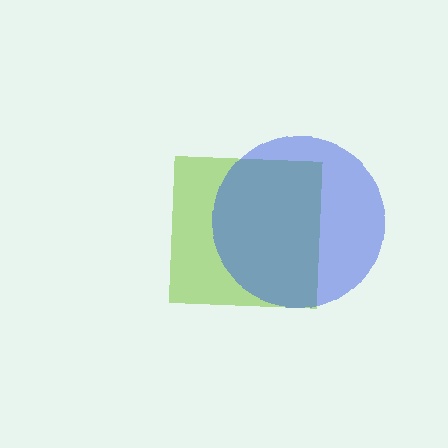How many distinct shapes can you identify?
There are 2 distinct shapes: a lime square, a blue circle.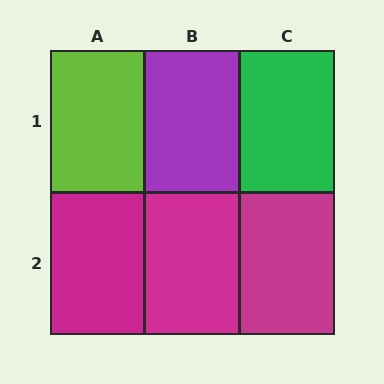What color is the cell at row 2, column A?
Magenta.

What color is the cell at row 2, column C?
Magenta.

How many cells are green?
1 cell is green.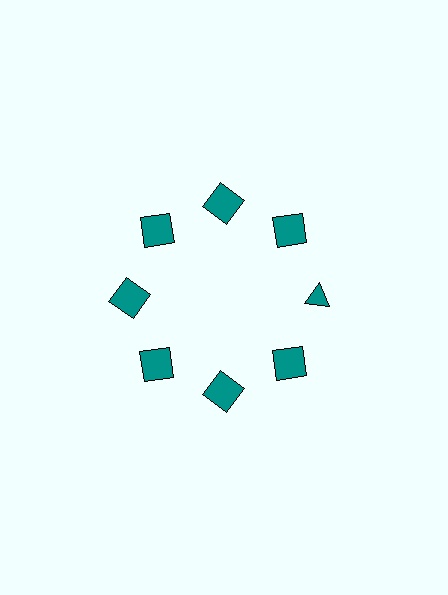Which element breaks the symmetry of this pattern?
The teal triangle at roughly the 3 o'clock position breaks the symmetry. All other shapes are teal squares.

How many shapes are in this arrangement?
There are 8 shapes arranged in a ring pattern.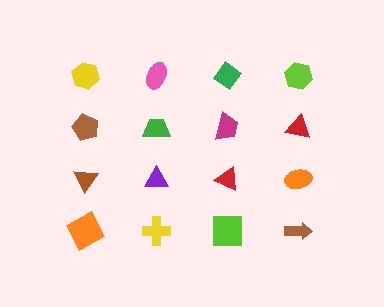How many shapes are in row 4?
4 shapes.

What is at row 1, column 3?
A green diamond.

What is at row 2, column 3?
A magenta trapezoid.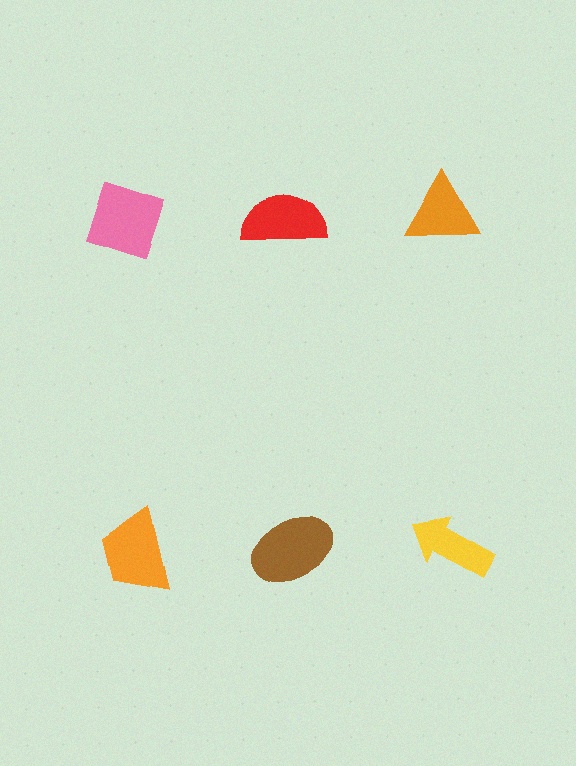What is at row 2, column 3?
A yellow arrow.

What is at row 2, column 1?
An orange trapezoid.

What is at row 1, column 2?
A red semicircle.